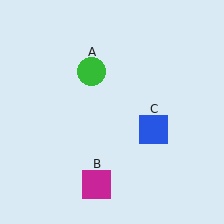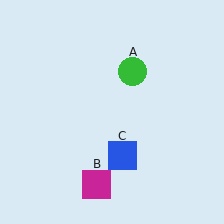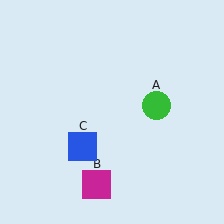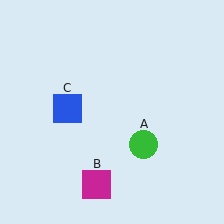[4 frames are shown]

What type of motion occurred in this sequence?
The green circle (object A), blue square (object C) rotated clockwise around the center of the scene.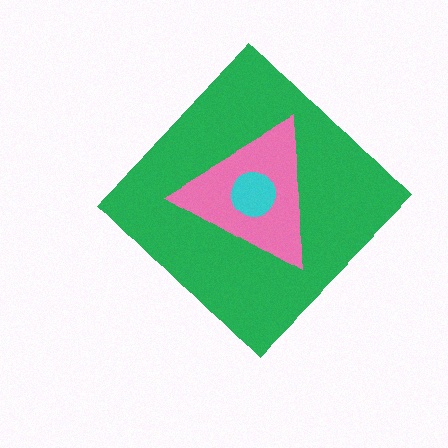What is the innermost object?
The cyan circle.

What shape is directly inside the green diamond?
The pink triangle.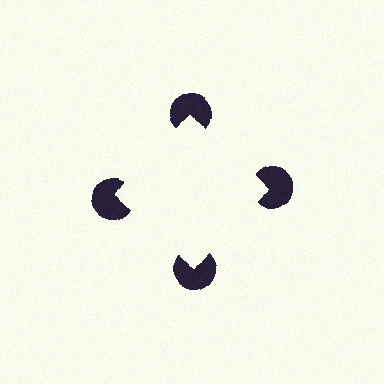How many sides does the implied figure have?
4 sides.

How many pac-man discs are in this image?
There are 4 — one at each vertex of the illusory square.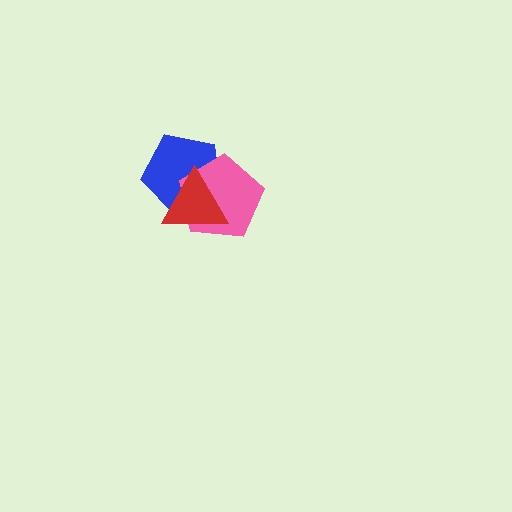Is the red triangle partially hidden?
No, no other shape covers it.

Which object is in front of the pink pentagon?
The red triangle is in front of the pink pentagon.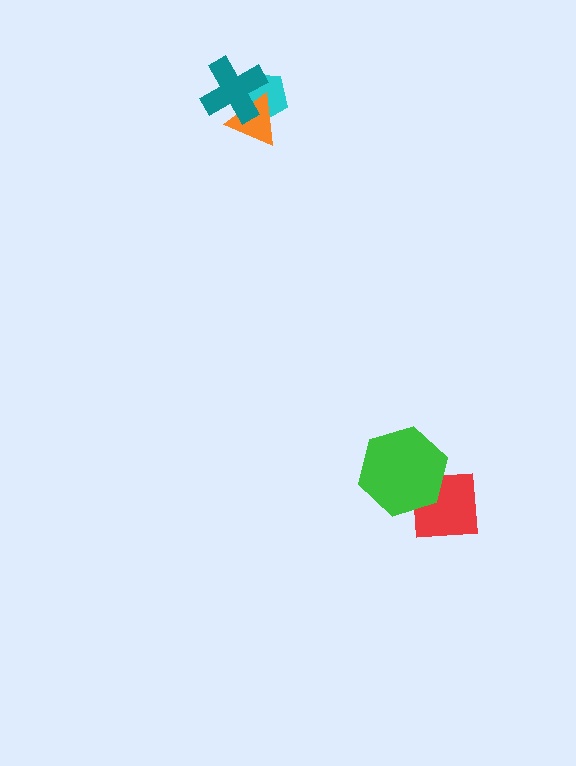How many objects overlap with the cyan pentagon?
2 objects overlap with the cyan pentagon.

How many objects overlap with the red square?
1 object overlaps with the red square.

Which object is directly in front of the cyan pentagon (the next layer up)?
The orange triangle is directly in front of the cyan pentagon.